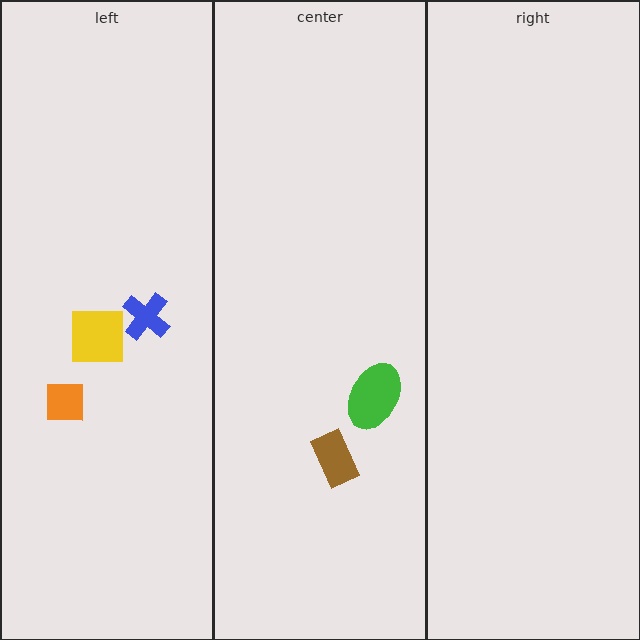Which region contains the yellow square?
The left region.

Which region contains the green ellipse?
The center region.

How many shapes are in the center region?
2.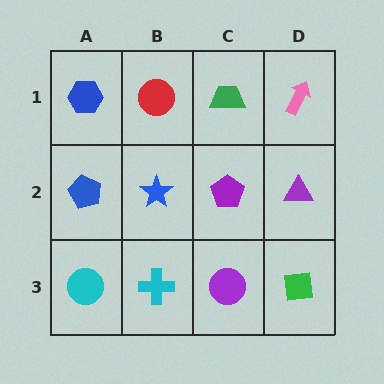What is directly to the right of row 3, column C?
A green square.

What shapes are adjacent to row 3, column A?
A blue pentagon (row 2, column A), a cyan cross (row 3, column B).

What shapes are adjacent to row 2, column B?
A red circle (row 1, column B), a cyan cross (row 3, column B), a blue pentagon (row 2, column A), a purple pentagon (row 2, column C).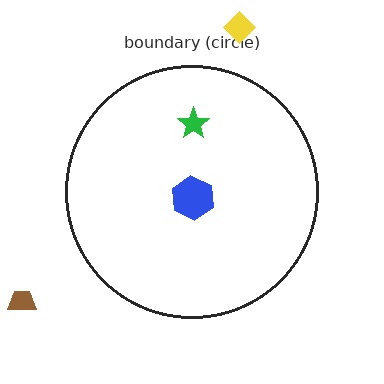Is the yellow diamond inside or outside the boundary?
Outside.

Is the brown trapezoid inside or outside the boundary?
Outside.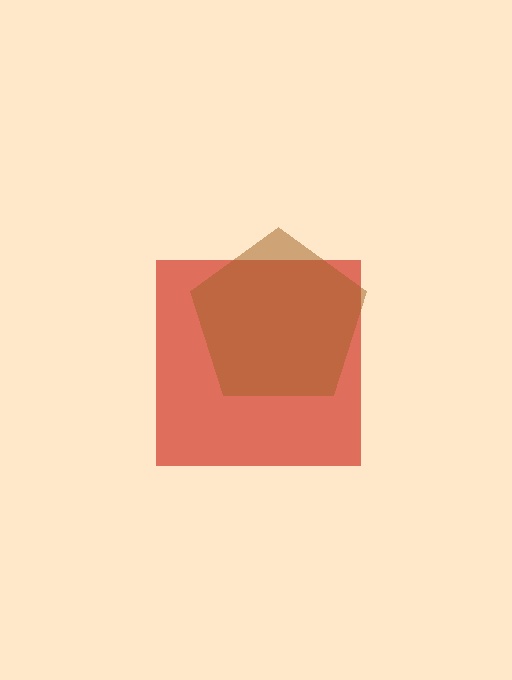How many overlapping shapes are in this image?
There are 2 overlapping shapes in the image.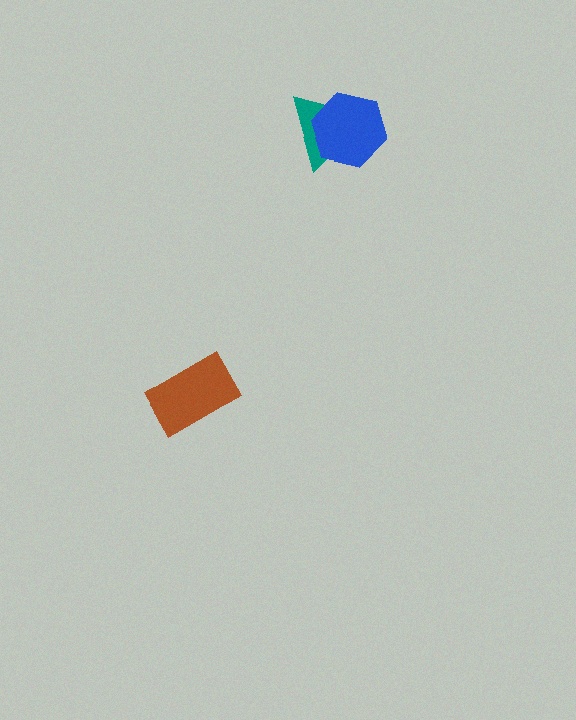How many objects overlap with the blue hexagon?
1 object overlaps with the blue hexagon.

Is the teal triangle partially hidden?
Yes, it is partially covered by another shape.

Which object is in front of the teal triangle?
The blue hexagon is in front of the teal triangle.